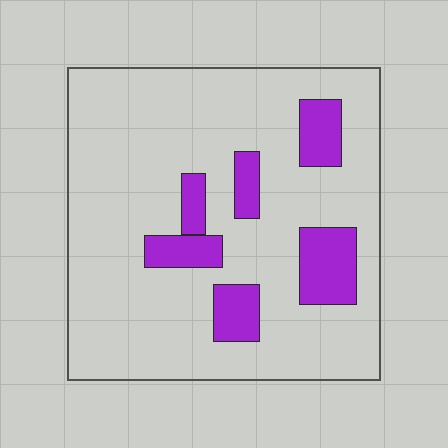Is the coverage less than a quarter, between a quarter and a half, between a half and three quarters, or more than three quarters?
Less than a quarter.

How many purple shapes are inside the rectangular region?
6.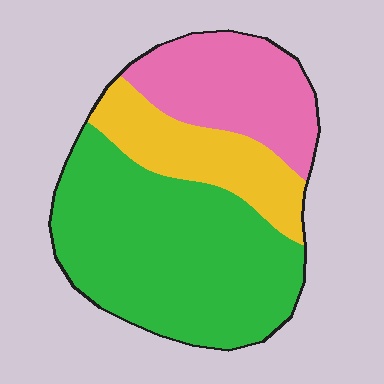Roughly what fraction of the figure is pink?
Pink takes up about one quarter (1/4) of the figure.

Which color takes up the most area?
Green, at roughly 55%.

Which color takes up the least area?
Yellow, at roughly 20%.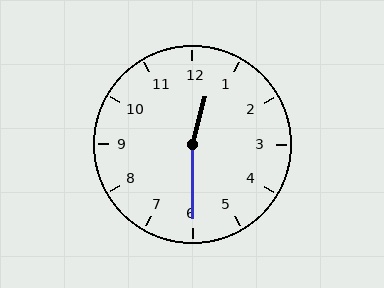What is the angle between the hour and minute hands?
Approximately 165 degrees.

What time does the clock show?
12:30.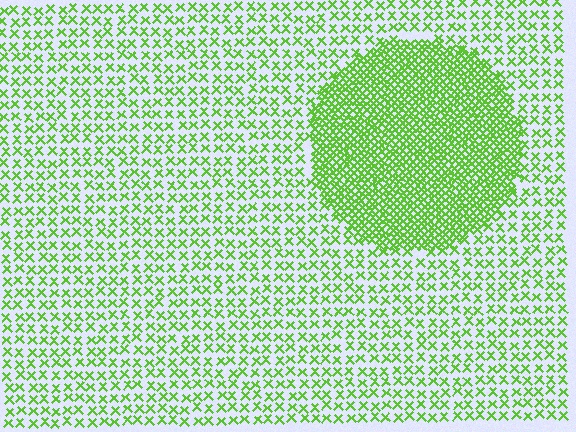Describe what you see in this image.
The image contains small lime elements arranged at two different densities. A circle-shaped region is visible where the elements are more densely packed than the surrounding area.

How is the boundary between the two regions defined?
The boundary is defined by a change in element density (approximately 2.9x ratio). All elements are the same color, size, and shape.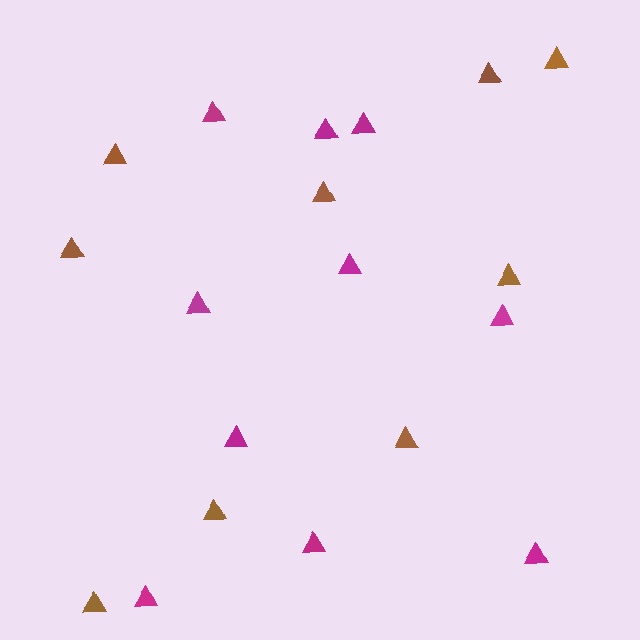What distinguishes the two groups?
There are 2 groups: one group of magenta triangles (10) and one group of brown triangles (9).